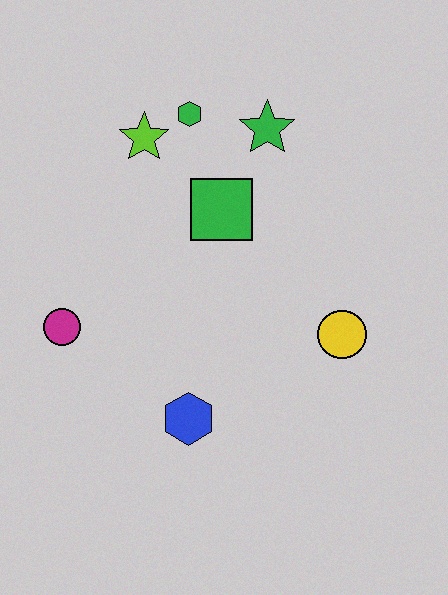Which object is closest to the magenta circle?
The blue hexagon is closest to the magenta circle.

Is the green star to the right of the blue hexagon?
Yes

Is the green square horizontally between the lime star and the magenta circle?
No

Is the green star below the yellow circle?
No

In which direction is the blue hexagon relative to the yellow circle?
The blue hexagon is to the left of the yellow circle.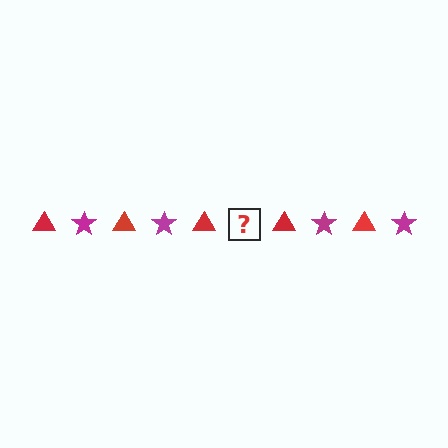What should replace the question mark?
The question mark should be replaced with a magenta star.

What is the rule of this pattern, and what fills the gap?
The rule is that the pattern alternates between red triangle and magenta star. The gap should be filled with a magenta star.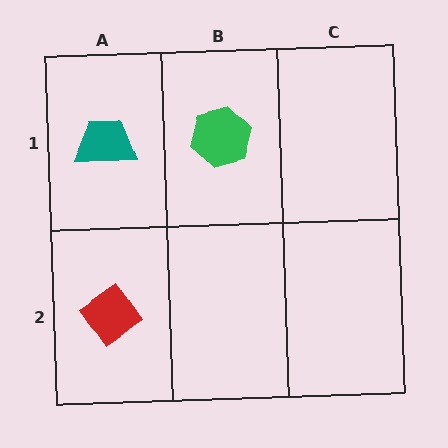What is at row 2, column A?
A red diamond.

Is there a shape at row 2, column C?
No, that cell is empty.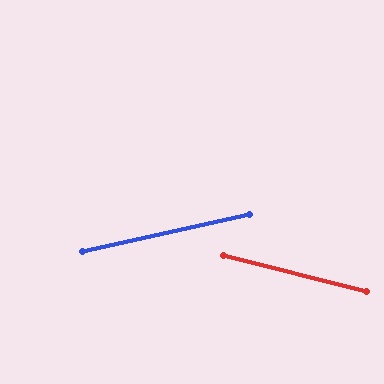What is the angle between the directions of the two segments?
Approximately 27 degrees.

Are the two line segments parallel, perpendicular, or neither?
Neither parallel nor perpendicular — they differ by about 27°.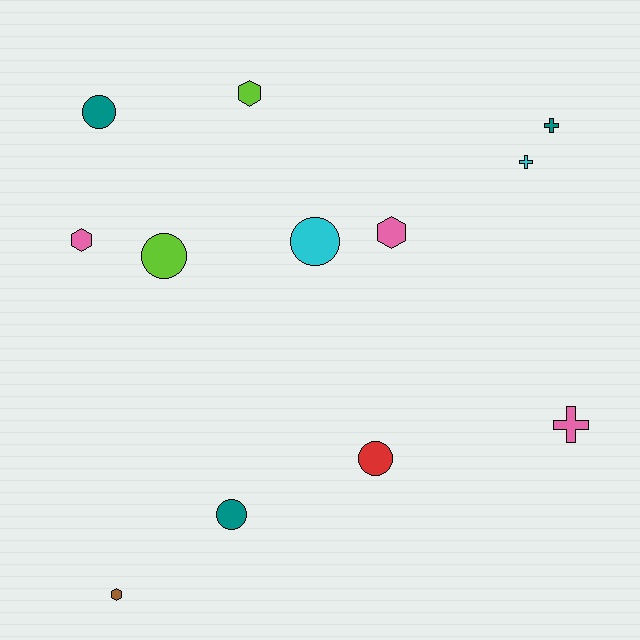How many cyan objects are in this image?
There are 2 cyan objects.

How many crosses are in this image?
There are 3 crosses.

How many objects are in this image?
There are 12 objects.